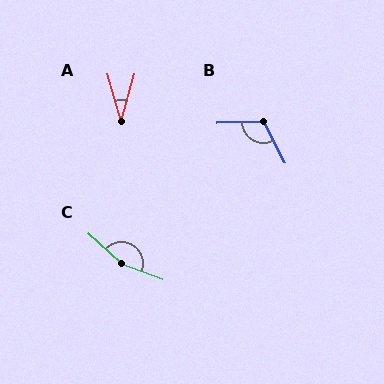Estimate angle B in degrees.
Approximately 115 degrees.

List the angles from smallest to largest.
A (32°), B (115°), C (158°).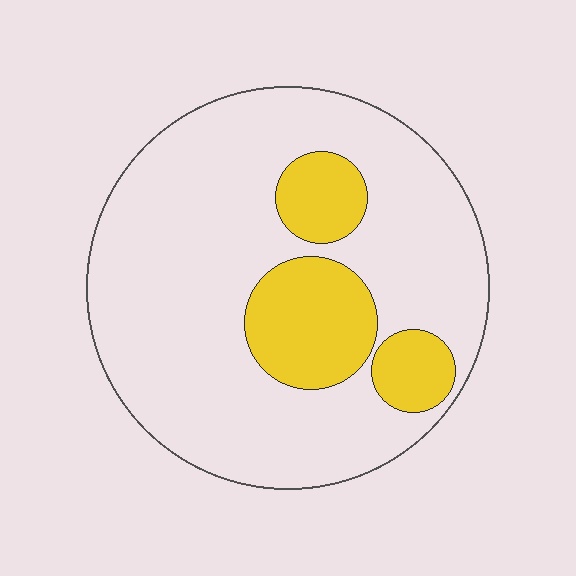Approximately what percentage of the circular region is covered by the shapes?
Approximately 20%.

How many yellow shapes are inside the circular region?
3.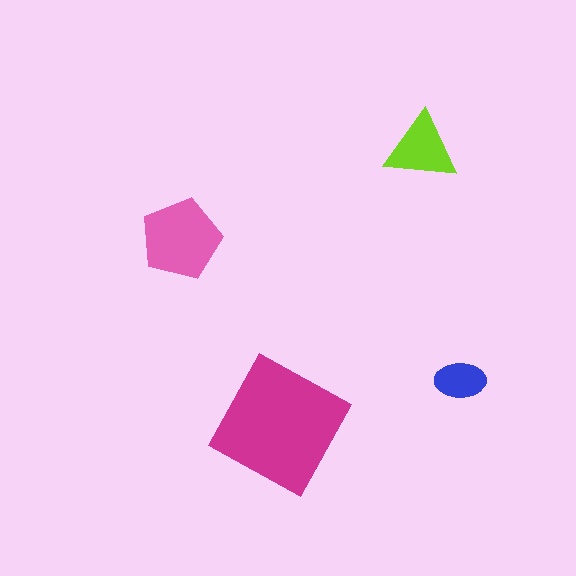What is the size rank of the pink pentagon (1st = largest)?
2nd.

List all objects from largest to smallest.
The magenta square, the pink pentagon, the lime triangle, the blue ellipse.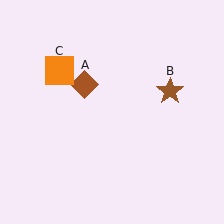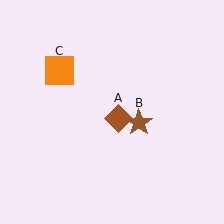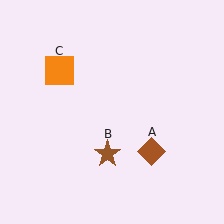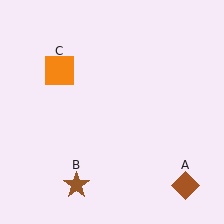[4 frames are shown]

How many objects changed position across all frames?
2 objects changed position: brown diamond (object A), brown star (object B).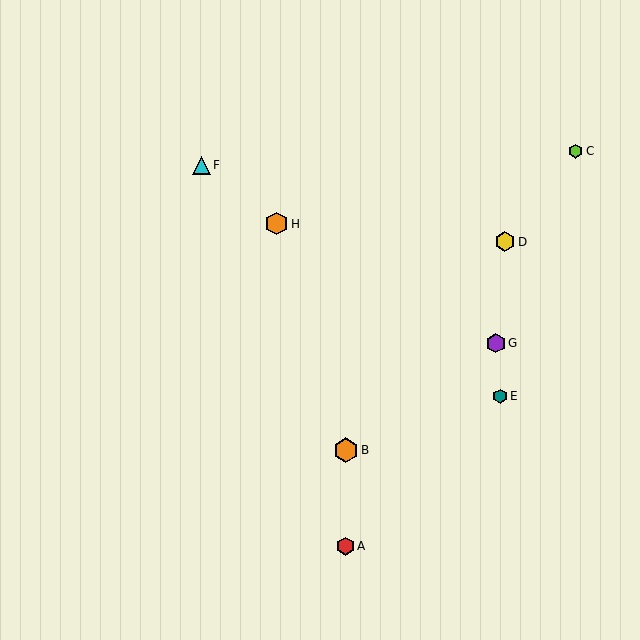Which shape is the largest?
The orange hexagon (labeled B) is the largest.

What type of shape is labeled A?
Shape A is a red hexagon.